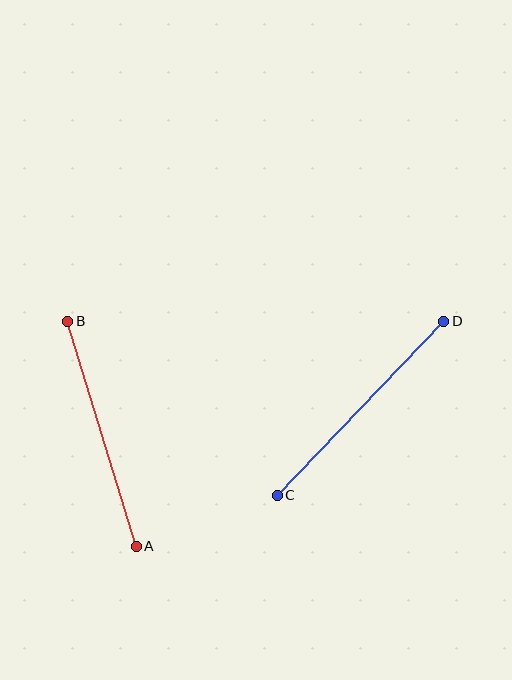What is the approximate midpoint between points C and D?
The midpoint is at approximately (360, 408) pixels.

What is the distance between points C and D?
The distance is approximately 241 pixels.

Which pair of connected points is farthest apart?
Points C and D are farthest apart.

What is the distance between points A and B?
The distance is approximately 235 pixels.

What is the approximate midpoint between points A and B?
The midpoint is at approximately (102, 434) pixels.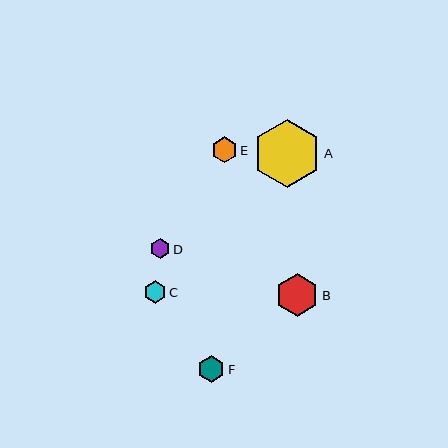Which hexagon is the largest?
Hexagon A is the largest with a size of approximately 68 pixels.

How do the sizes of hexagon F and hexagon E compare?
Hexagon F and hexagon E are approximately the same size.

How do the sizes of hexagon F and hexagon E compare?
Hexagon F and hexagon E are approximately the same size.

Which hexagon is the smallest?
Hexagon D is the smallest with a size of approximately 20 pixels.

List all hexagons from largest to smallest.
From largest to smallest: A, B, F, E, C, D.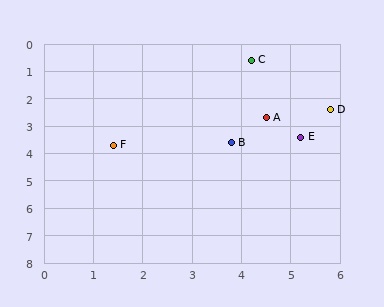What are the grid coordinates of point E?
Point E is at approximately (5.2, 3.4).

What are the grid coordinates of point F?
Point F is at approximately (1.4, 3.7).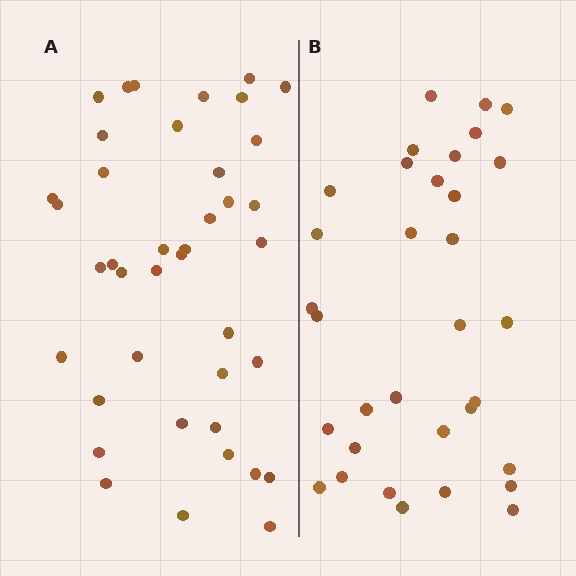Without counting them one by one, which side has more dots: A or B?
Region A (the left region) has more dots.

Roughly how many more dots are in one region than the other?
Region A has roughly 8 or so more dots than region B.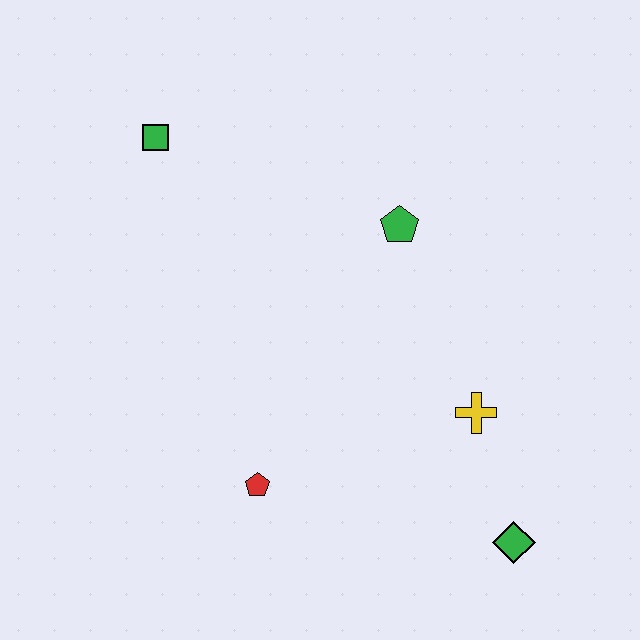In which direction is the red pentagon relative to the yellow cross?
The red pentagon is to the left of the yellow cross.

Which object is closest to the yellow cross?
The green diamond is closest to the yellow cross.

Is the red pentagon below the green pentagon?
Yes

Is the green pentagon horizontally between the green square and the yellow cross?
Yes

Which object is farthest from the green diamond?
The green square is farthest from the green diamond.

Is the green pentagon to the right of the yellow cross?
No